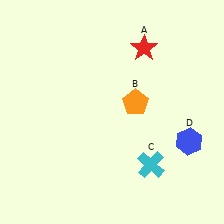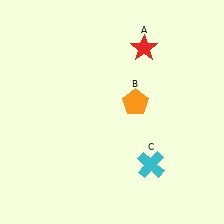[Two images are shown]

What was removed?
The blue hexagon (D) was removed in Image 2.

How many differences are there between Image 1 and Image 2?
There is 1 difference between the two images.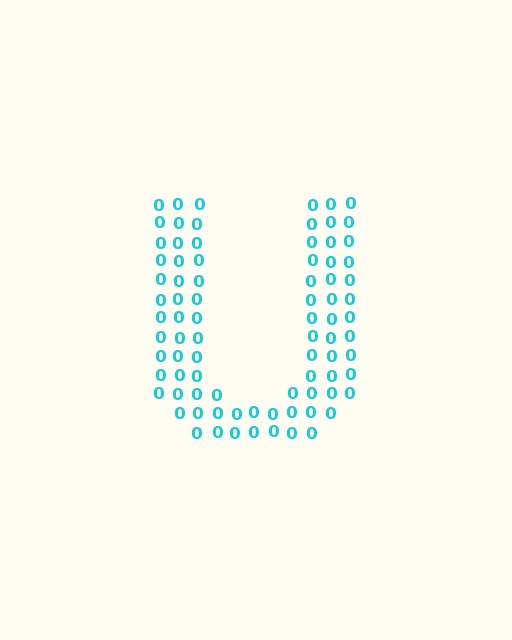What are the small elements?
The small elements are digit 0's.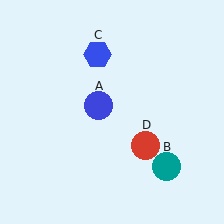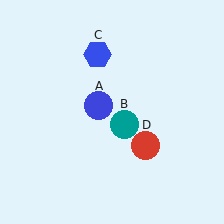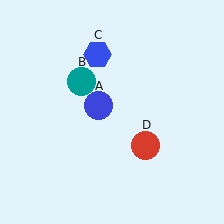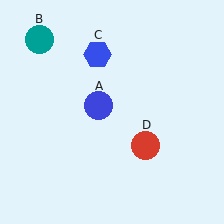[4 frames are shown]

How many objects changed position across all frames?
1 object changed position: teal circle (object B).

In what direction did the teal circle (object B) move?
The teal circle (object B) moved up and to the left.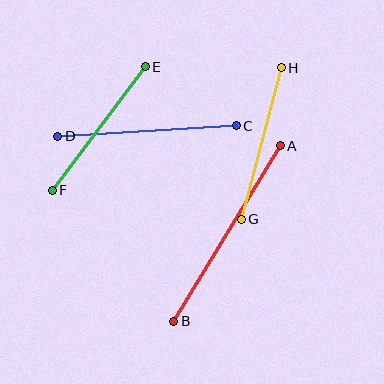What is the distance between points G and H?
The distance is approximately 156 pixels.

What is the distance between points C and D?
The distance is approximately 179 pixels.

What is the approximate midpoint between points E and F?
The midpoint is at approximately (99, 129) pixels.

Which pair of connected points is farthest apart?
Points A and B are farthest apart.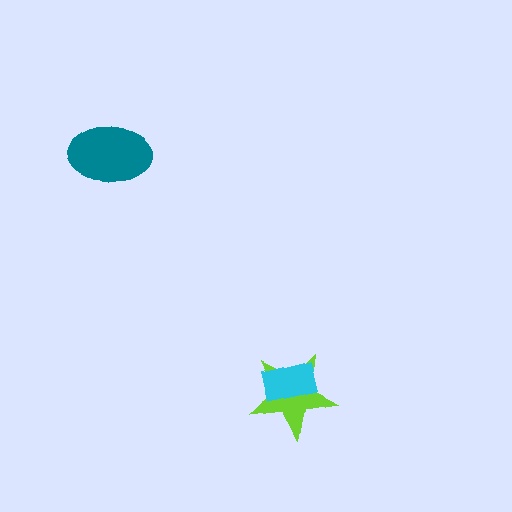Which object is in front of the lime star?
The cyan rectangle is in front of the lime star.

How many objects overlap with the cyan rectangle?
1 object overlaps with the cyan rectangle.